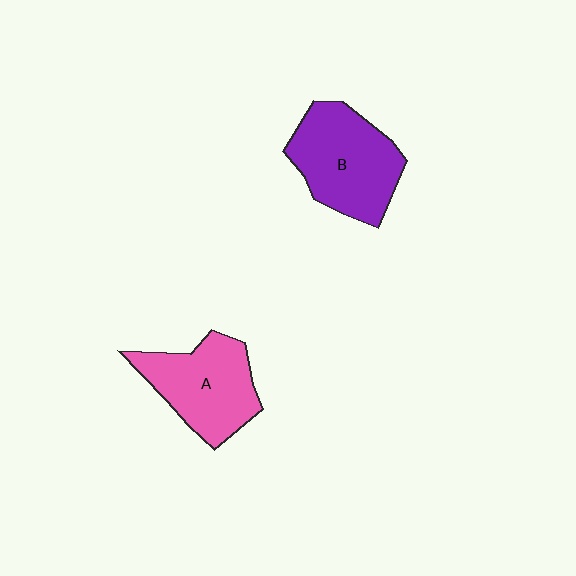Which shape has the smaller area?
Shape A (pink).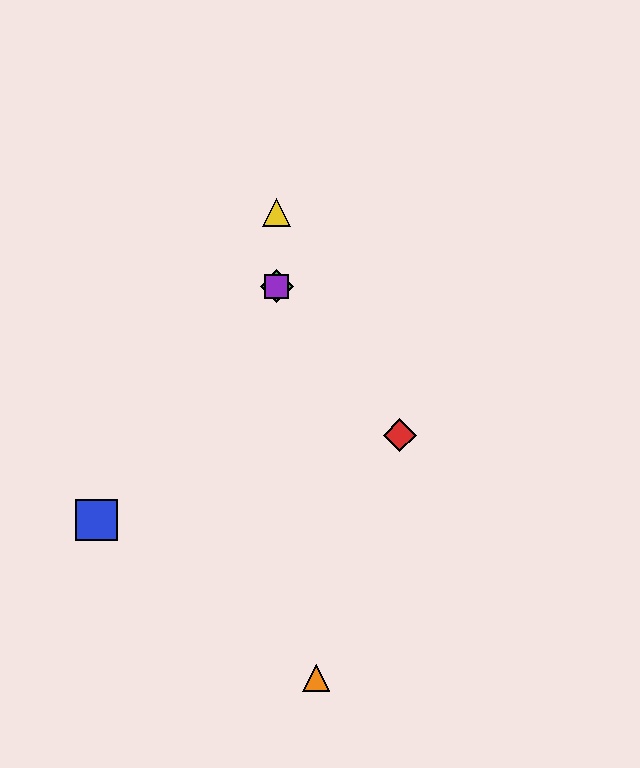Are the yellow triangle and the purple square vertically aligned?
Yes, both are at x≈277.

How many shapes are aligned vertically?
3 shapes (the green diamond, the yellow triangle, the purple square) are aligned vertically.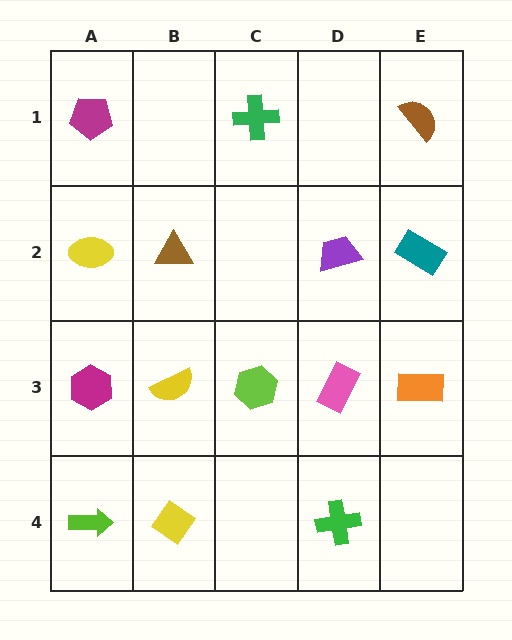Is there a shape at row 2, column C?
No, that cell is empty.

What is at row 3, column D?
A pink rectangle.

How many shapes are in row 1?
3 shapes.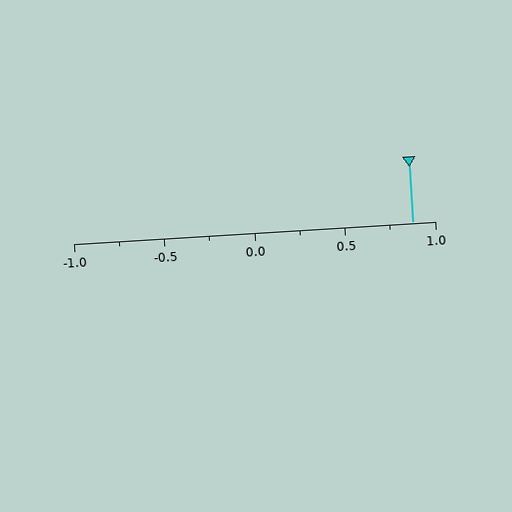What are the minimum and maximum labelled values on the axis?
The axis runs from -1.0 to 1.0.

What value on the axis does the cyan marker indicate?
The marker indicates approximately 0.88.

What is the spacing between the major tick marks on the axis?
The major ticks are spaced 0.5 apart.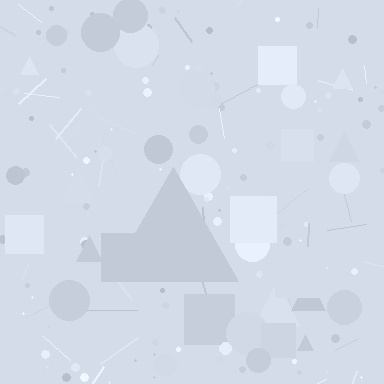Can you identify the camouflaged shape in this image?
The camouflaged shape is a triangle.